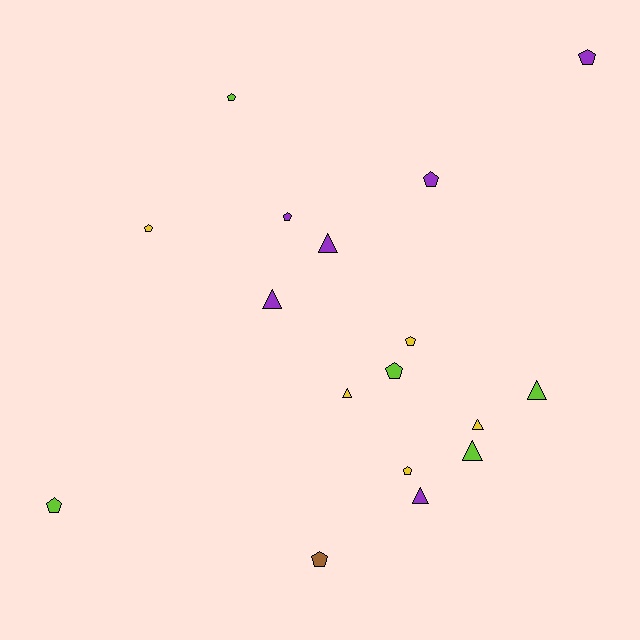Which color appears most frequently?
Purple, with 6 objects.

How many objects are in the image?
There are 17 objects.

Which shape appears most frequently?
Pentagon, with 10 objects.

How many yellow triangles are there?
There are 2 yellow triangles.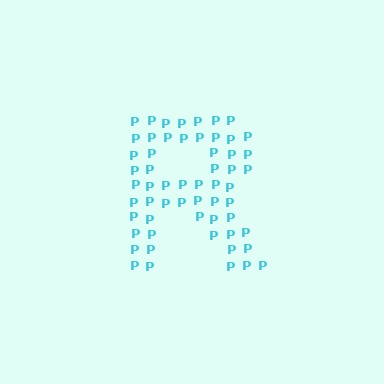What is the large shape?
The large shape is the letter R.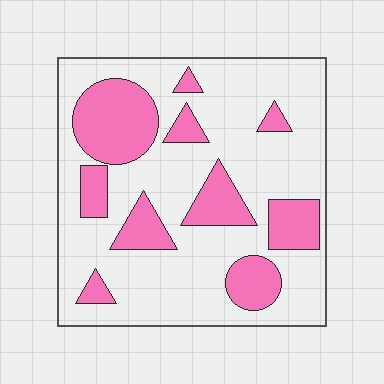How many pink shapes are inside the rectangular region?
10.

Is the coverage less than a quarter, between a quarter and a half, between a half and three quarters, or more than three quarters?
Between a quarter and a half.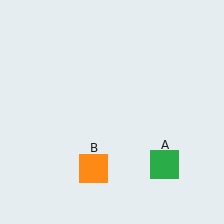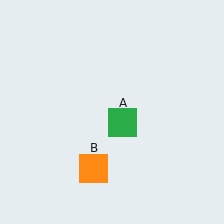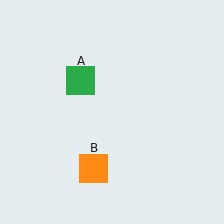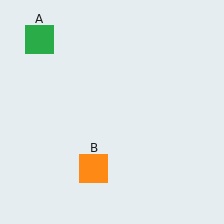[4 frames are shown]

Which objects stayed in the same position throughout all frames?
Orange square (object B) remained stationary.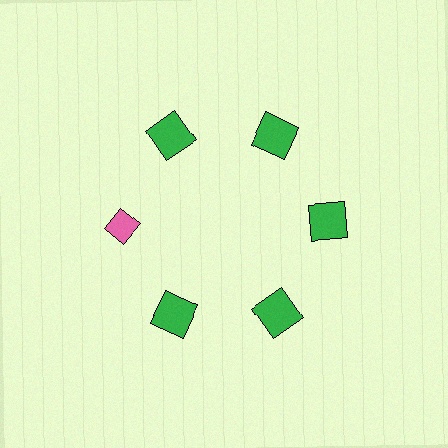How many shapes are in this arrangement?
There are 6 shapes arranged in a ring pattern.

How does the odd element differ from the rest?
It differs in both color (pink instead of green) and shape (diamond instead of square).